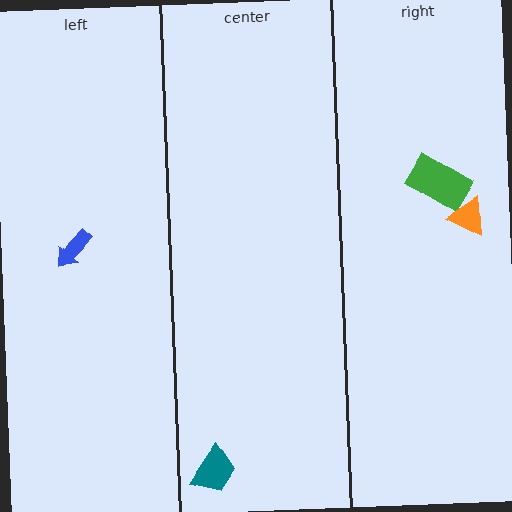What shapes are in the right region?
The green rectangle, the orange triangle.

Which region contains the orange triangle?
The right region.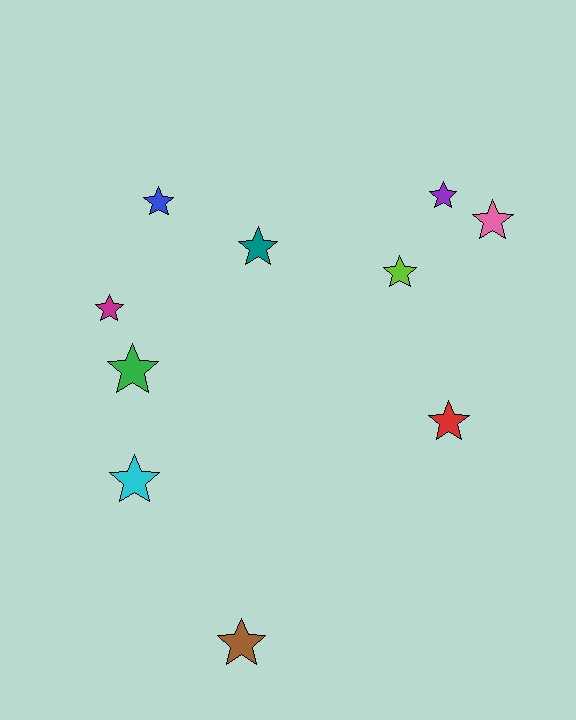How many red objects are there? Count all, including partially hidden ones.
There is 1 red object.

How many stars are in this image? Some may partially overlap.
There are 10 stars.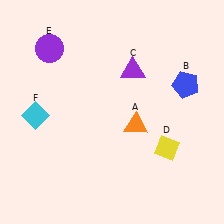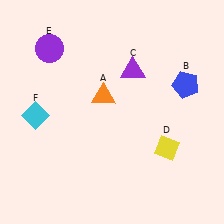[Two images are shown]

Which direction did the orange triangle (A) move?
The orange triangle (A) moved left.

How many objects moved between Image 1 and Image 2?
1 object moved between the two images.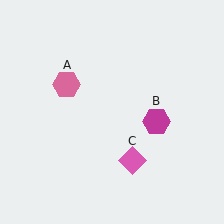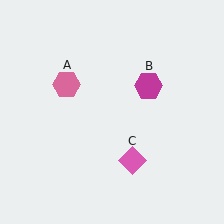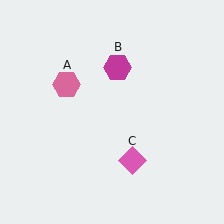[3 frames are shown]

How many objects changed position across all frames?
1 object changed position: magenta hexagon (object B).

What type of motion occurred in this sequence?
The magenta hexagon (object B) rotated counterclockwise around the center of the scene.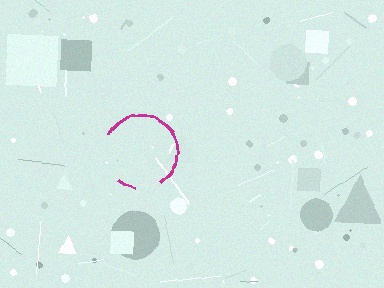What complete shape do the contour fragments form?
The contour fragments form a circle.